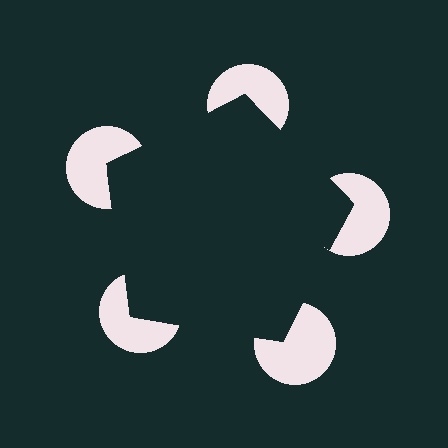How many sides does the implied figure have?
5 sides.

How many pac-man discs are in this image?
There are 5 — one at each vertex of the illusory pentagon.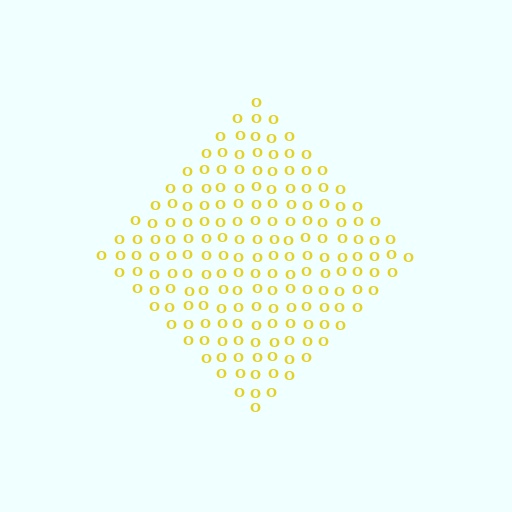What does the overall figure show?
The overall figure shows a diamond.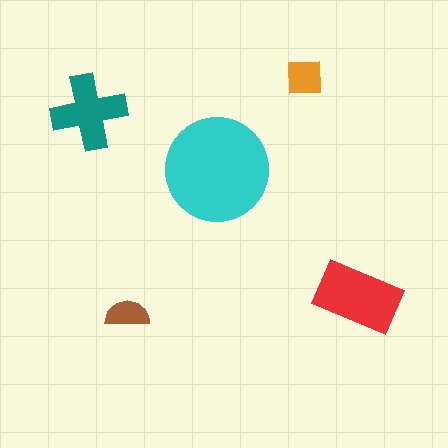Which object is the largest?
The cyan circle.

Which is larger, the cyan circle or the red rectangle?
The cyan circle.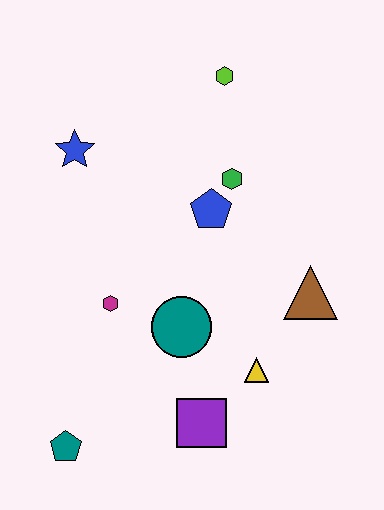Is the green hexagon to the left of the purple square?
No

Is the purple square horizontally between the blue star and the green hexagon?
Yes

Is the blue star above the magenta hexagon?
Yes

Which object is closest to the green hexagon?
The blue pentagon is closest to the green hexagon.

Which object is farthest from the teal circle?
The lime hexagon is farthest from the teal circle.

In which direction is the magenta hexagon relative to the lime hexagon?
The magenta hexagon is below the lime hexagon.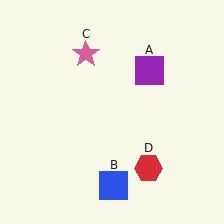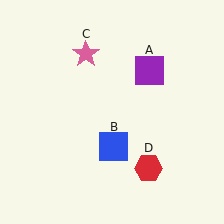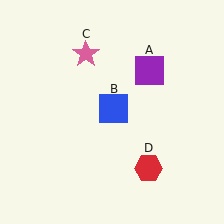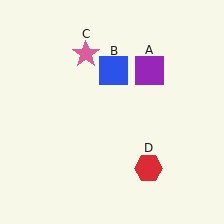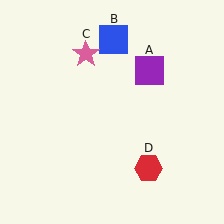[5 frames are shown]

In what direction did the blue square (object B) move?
The blue square (object B) moved up.